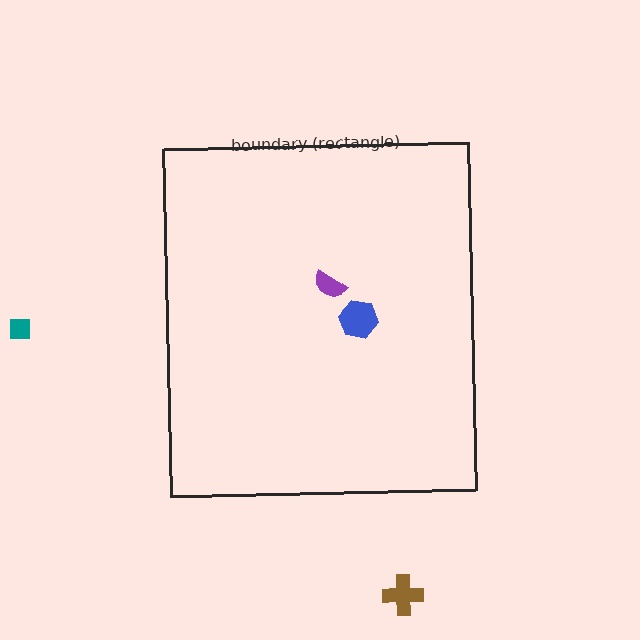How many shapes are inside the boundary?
2 inside, 2 outside.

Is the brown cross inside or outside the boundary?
Outside.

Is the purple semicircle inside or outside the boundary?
Inside.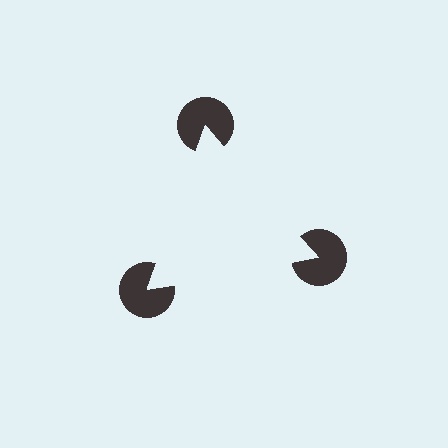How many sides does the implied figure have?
3 sides.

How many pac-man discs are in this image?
There are 3 — one at each vertex of the illusory triangle.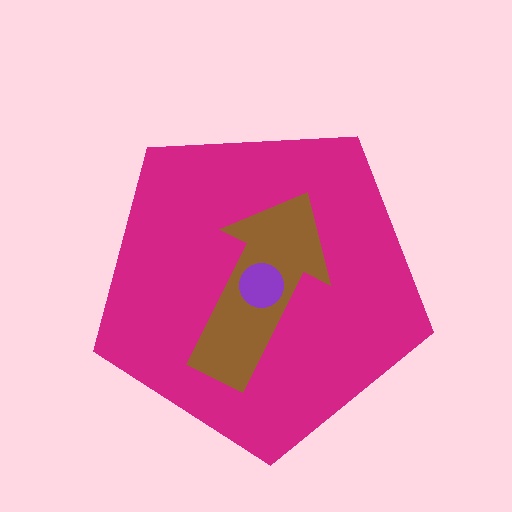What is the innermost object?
The purple circle.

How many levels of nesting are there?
3.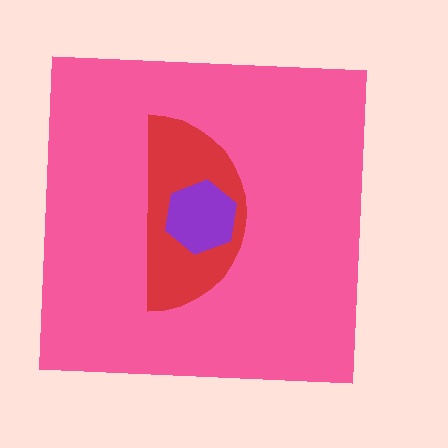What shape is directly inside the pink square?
The red semicircle.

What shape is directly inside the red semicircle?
The purple hexagon.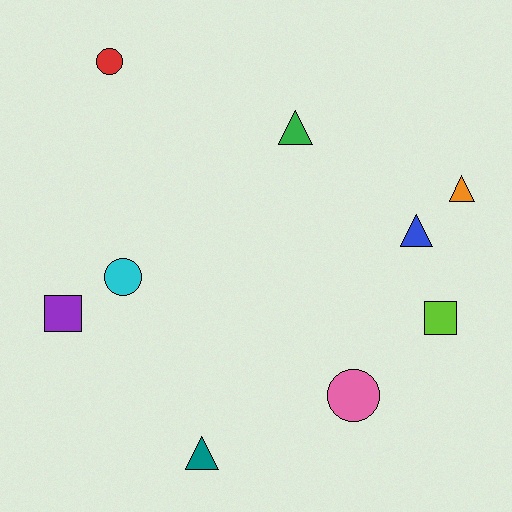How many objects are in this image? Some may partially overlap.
There are 9 objects.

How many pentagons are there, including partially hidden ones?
There are no pentagons.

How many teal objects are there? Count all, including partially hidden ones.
There is 1 teal object.